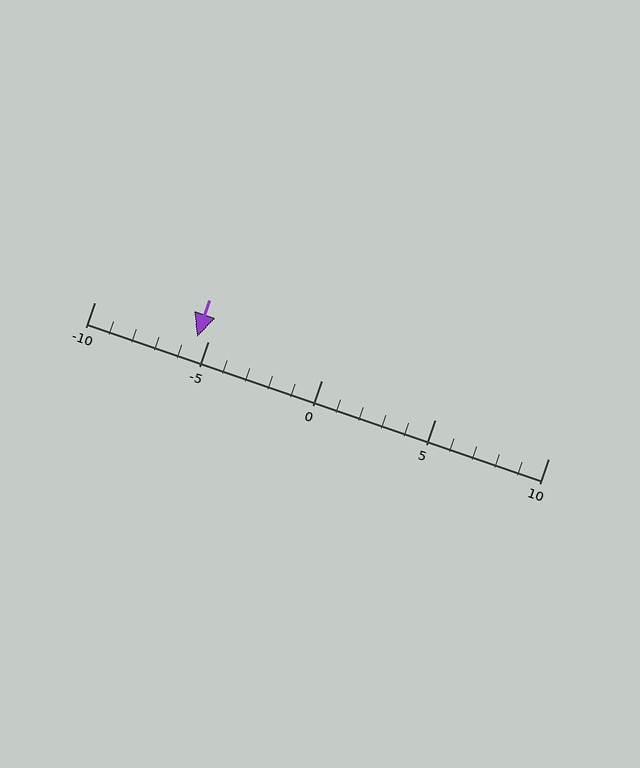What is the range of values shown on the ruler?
The ruler shows values from -10 to 10.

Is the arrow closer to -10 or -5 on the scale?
The arrow is closer to -5.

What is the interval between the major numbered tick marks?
The major tick marks are spaced 5 units apart.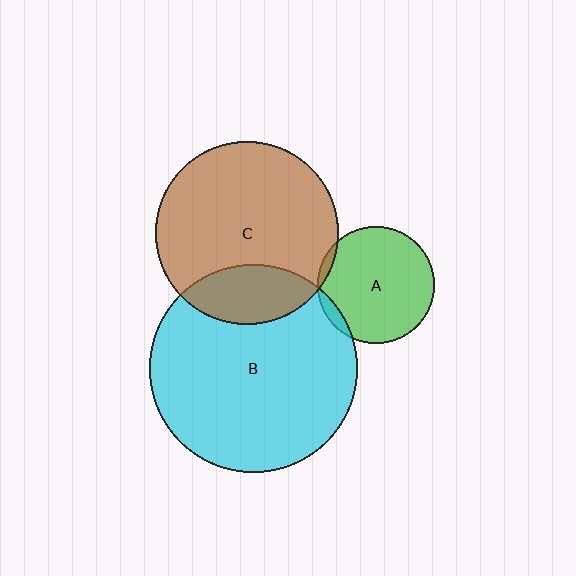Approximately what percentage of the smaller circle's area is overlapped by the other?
Approximately 20%.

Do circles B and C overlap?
Yes.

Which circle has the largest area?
Circle B (cyan).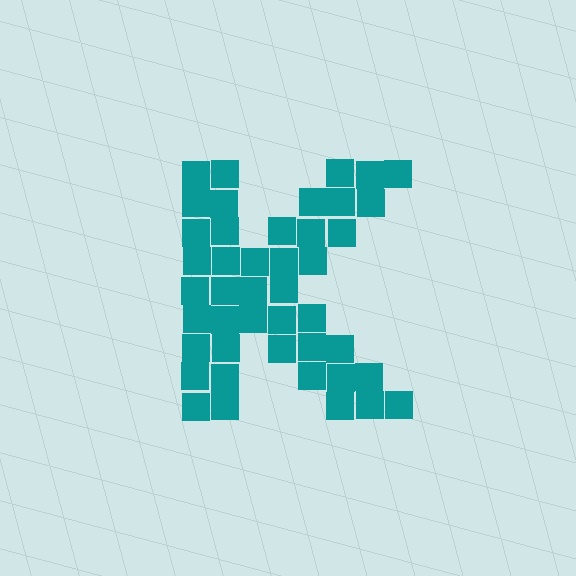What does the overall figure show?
The overall figure shows the letter K.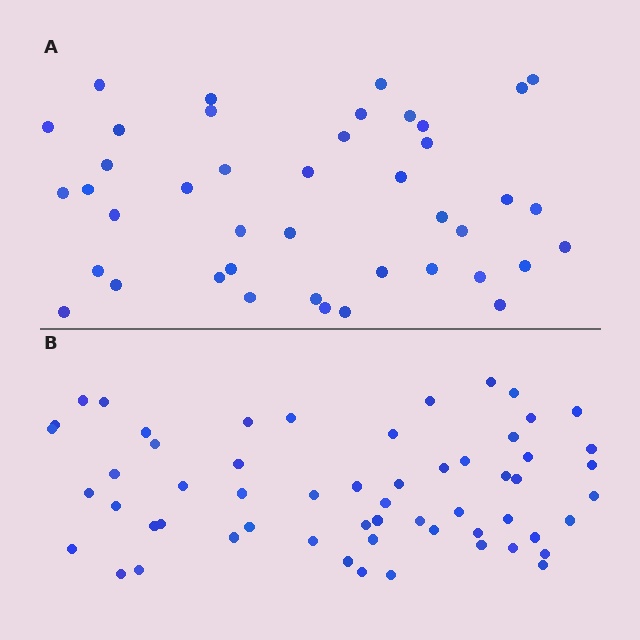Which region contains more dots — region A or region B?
Region B (the bottom region) has more dots.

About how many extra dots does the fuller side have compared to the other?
Region B has approximately 15 more dots than region A.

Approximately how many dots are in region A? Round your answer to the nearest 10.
About 40 dots. (The exact count is 42, which rounds to 40.)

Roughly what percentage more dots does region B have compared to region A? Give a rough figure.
About 40% more.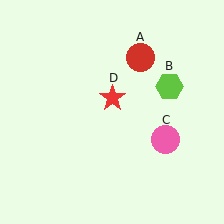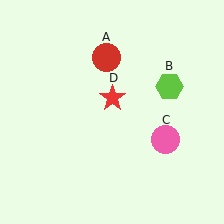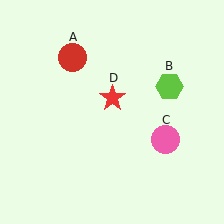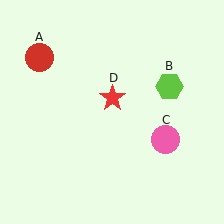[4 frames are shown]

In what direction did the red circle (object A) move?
The red circle (object A) moved left.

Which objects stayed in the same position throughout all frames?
Lime hexagon (object B) and pink circle (object C) and red star (object D) remained stationary.